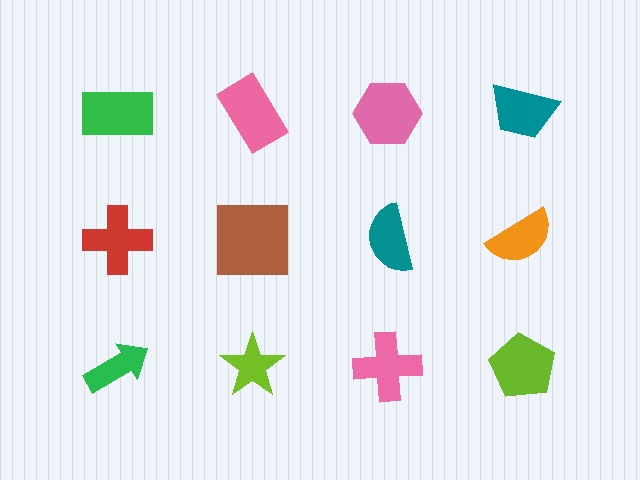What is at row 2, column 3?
A teal semicircle.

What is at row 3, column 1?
A green arrow.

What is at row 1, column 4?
A teal trapezoid.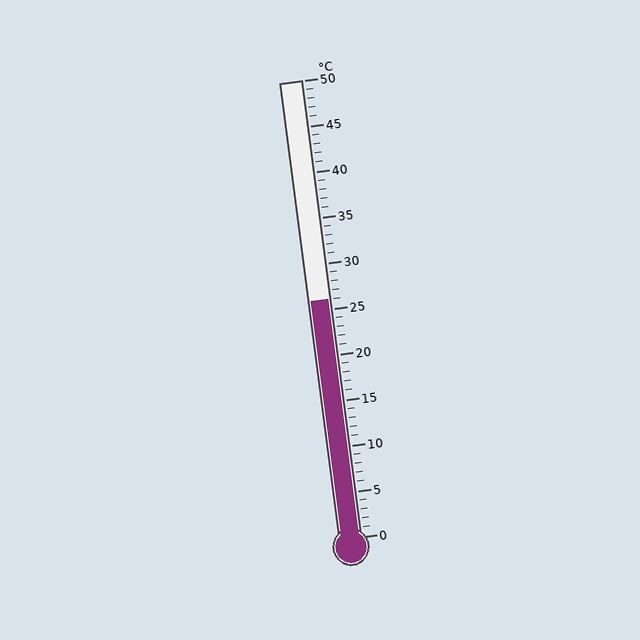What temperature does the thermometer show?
The thermometer shows approximately 26°C.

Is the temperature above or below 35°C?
The temperature is below 35°C.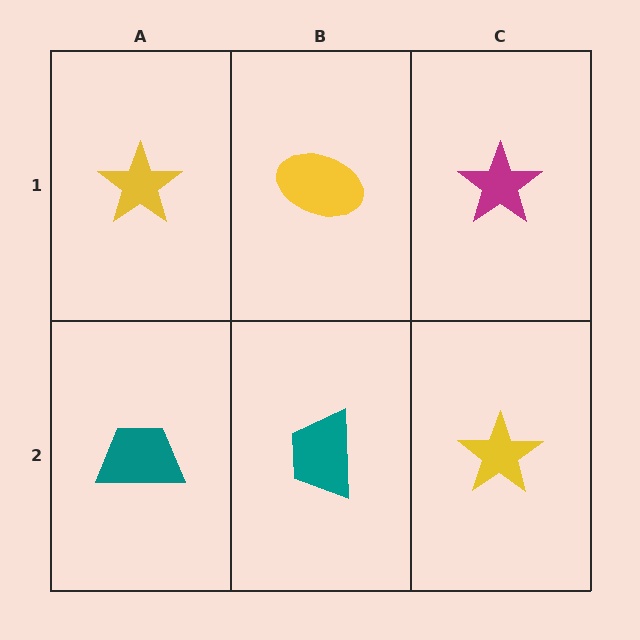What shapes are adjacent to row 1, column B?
A teal trapezoid (row 2, column B), a yellow star (row 1, column A), a magenta star (row 1, column C).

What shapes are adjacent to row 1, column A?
A teal trapezoid (row 2, column A), a yellow ellipse (row 1, column B).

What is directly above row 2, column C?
A magenta star.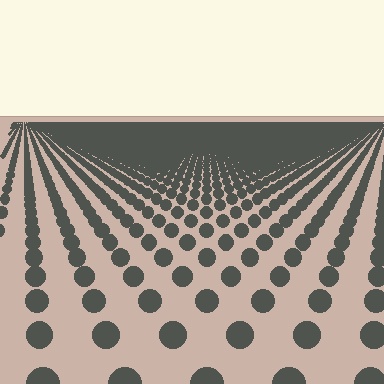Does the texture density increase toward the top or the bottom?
Density increases toward the top.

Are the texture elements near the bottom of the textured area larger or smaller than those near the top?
Larger. Near the bottom, elements are closer to the viewer and appear at a bigger on-screen size.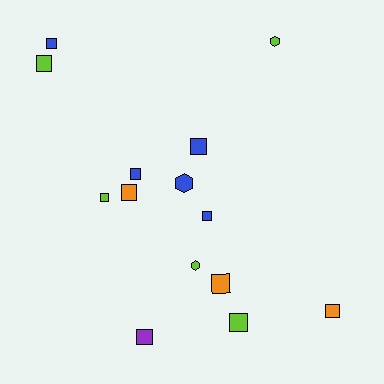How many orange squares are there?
There are 3 orange squares.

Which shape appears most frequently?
Square, with 11 objects.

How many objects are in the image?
There are 14 objects.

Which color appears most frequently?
Lime, with 5 objects.